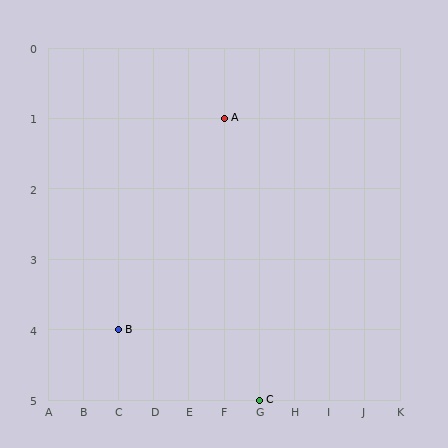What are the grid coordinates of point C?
Point C is at grid coordinates (G, 5).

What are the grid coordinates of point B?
Point B is at grid coordinates (C, 4).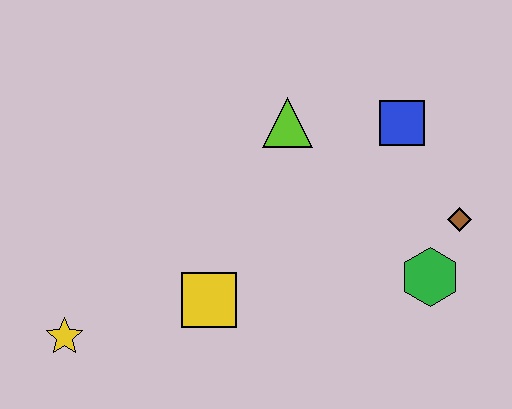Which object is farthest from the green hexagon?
The yellow star is farthest from the green hexagon.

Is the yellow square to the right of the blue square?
No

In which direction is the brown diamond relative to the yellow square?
The brown diamond is to the right of the yellow square.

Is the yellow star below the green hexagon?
Yes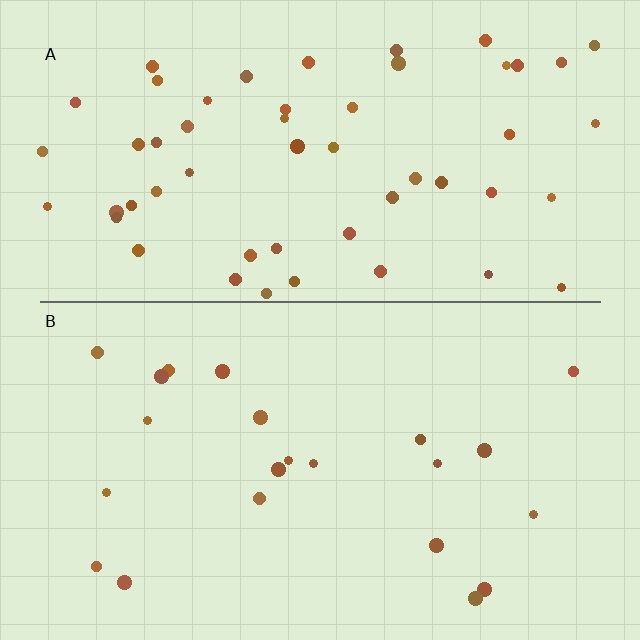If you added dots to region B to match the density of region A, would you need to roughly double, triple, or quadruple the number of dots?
Approximately double.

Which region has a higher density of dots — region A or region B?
A (the top).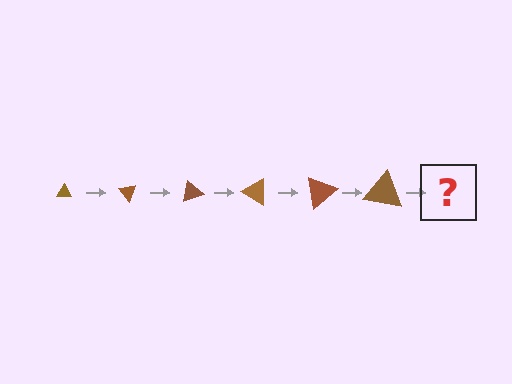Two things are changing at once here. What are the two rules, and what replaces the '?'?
The two rules are that the triangle grows larger each step and it rotates 50 degrees each step. The '?' should be a triangle, larger than the previous one and rotated 300 degrees from the start.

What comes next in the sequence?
The next element should be a triangle, larger than the previous one and rotated 300 degrees from the start.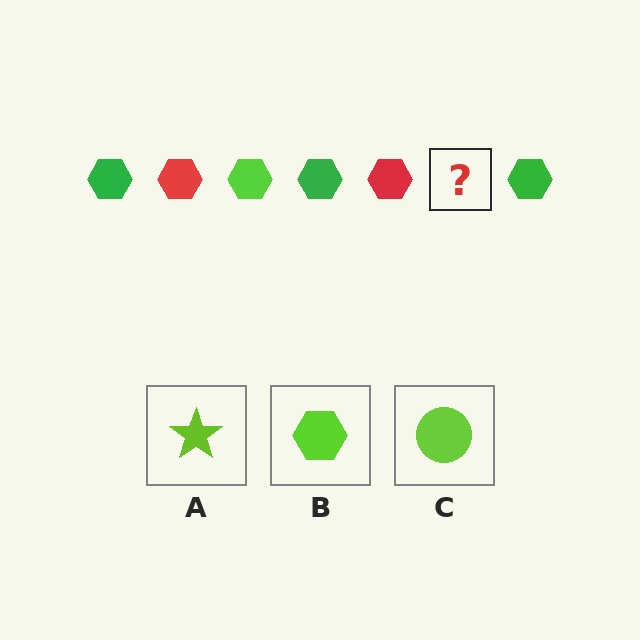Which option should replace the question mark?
Option B.